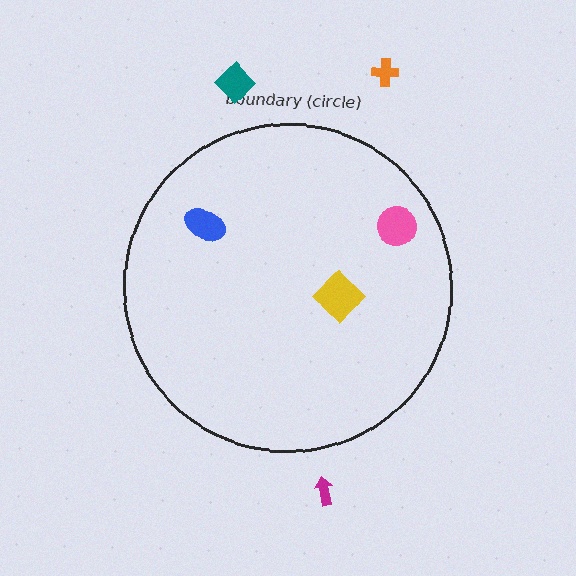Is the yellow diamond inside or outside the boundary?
Inside.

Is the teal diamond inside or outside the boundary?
Outside.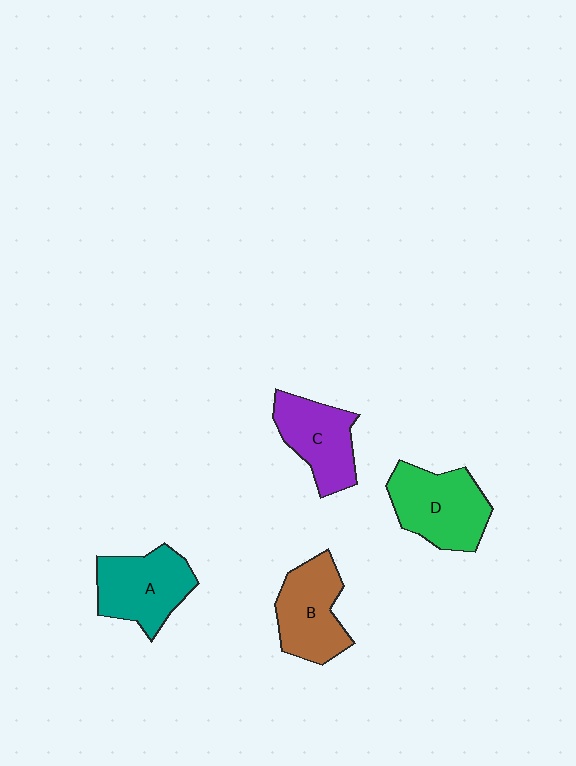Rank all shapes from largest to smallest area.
From largest to smallest: D (green), A (teal), B (brown), C (purple).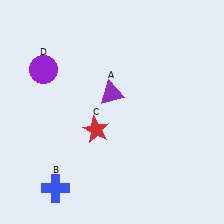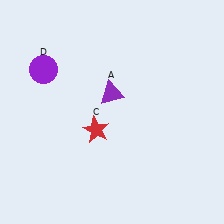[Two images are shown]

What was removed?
The blue cross (B) was removed in Image 2.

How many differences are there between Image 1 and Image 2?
There is 1 difference between the two images.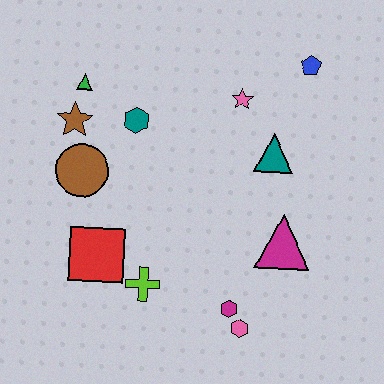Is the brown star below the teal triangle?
No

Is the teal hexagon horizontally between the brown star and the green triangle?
No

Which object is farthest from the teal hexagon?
The pink hexagon is farthest from the teal hexagon.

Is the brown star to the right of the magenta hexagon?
No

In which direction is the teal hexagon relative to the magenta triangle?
The teal hexagon is to the left of the magenta triangle.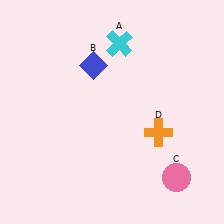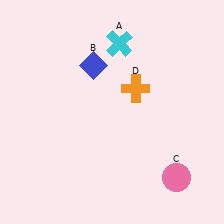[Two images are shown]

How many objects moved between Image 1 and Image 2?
1 object moved between the two images.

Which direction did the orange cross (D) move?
The orange cross (D) moved up.